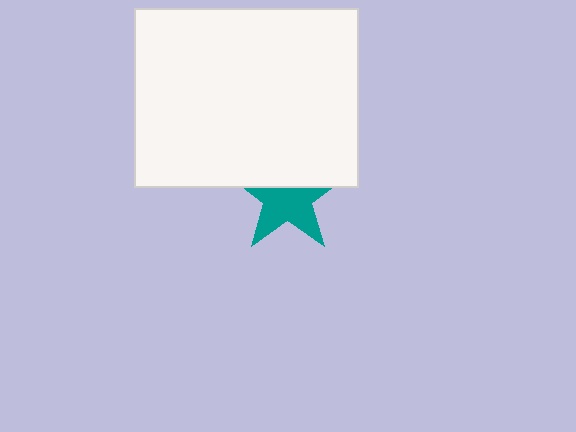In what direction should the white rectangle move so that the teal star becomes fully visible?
The white rectangle should move up. That is the shortest direction to clear the overlap and leave the teal star fully visible.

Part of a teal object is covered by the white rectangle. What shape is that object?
It is a star.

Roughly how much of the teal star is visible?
About half of it is visible (roughly 60%).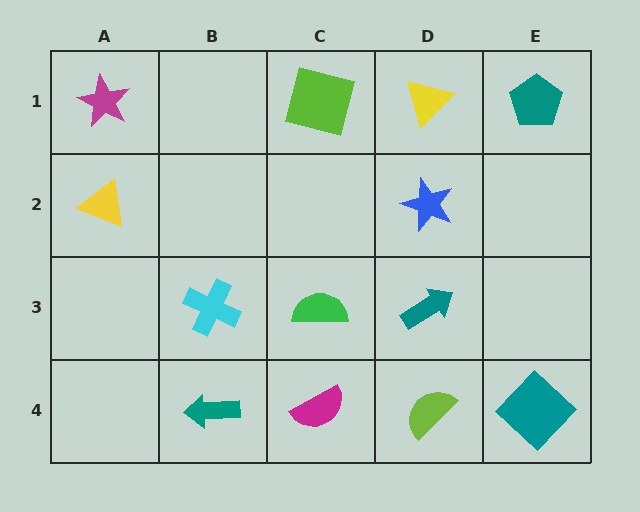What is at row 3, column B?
A cyan cross.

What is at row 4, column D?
A lime semicircle.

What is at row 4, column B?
A teal arrow.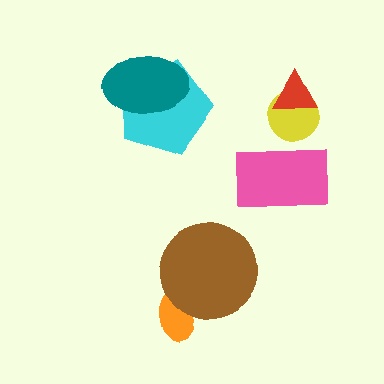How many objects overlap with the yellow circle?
2 objects overlap with the yellow circle.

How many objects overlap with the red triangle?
1 object overlaps with the red triangle.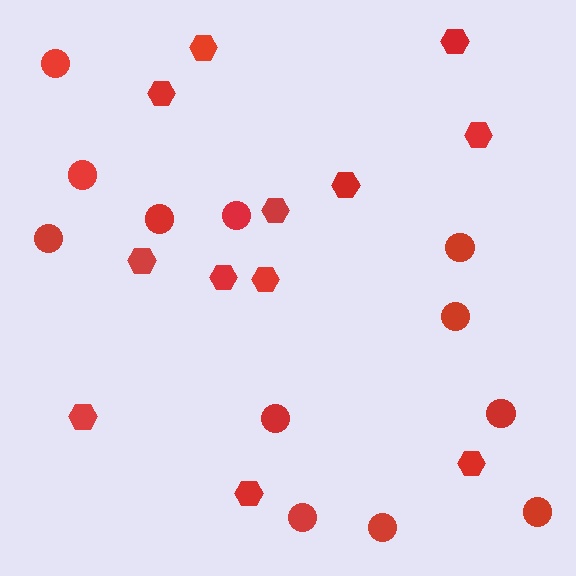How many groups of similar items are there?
There are 2 groups: one group of hexagons (12) and one group of circles (12).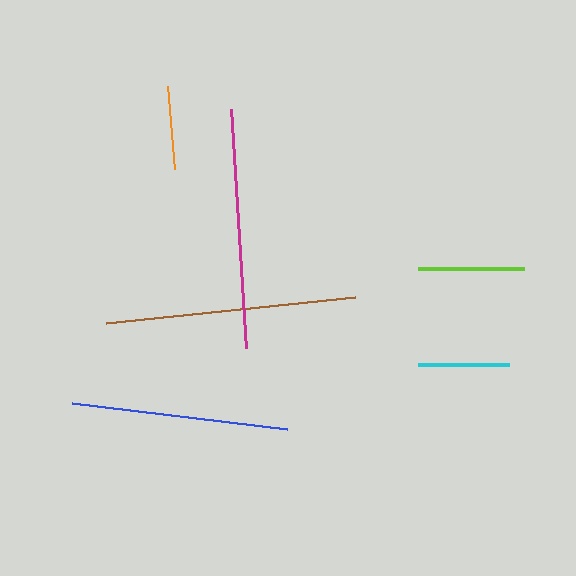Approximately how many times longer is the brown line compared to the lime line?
The brown line is approximately 2.4 times the length of the lime line.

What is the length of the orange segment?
The orange segment is approximately 83 pixels long.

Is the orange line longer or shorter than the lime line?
The lime line is longer than the orange line.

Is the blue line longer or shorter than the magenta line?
The magenta line is longer than the blue line.